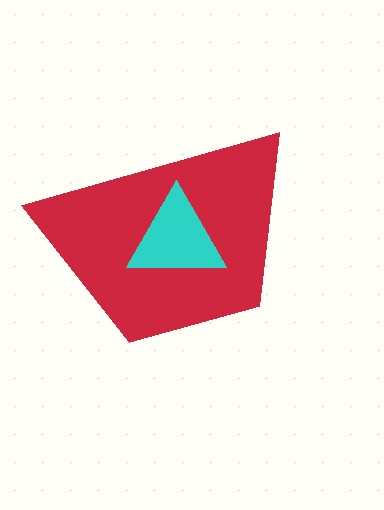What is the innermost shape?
The cyan triangle.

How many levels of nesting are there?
2.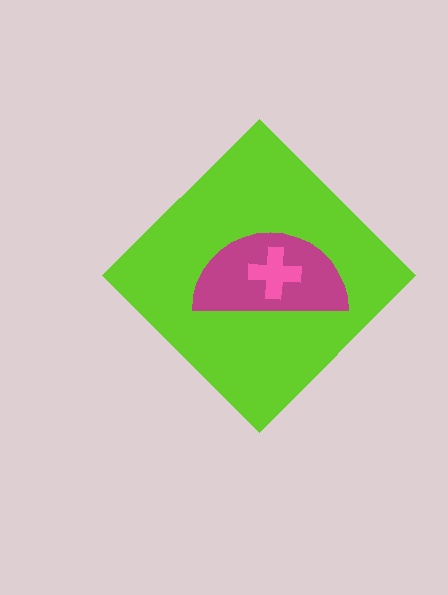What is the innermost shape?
The pink cross.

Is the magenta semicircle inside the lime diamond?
Yes.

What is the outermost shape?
The lime diamond.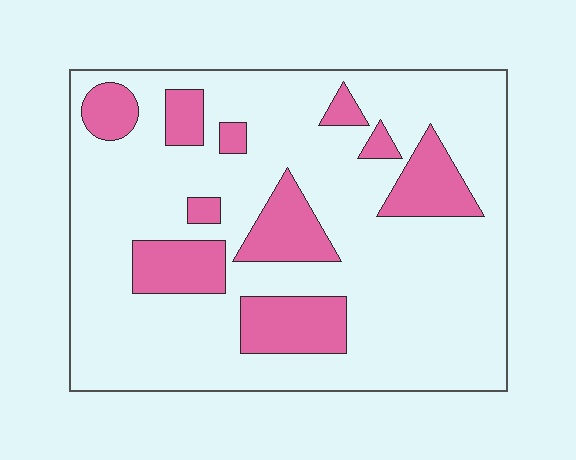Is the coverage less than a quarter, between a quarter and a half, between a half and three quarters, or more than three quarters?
Less than a quarter.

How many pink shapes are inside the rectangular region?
10.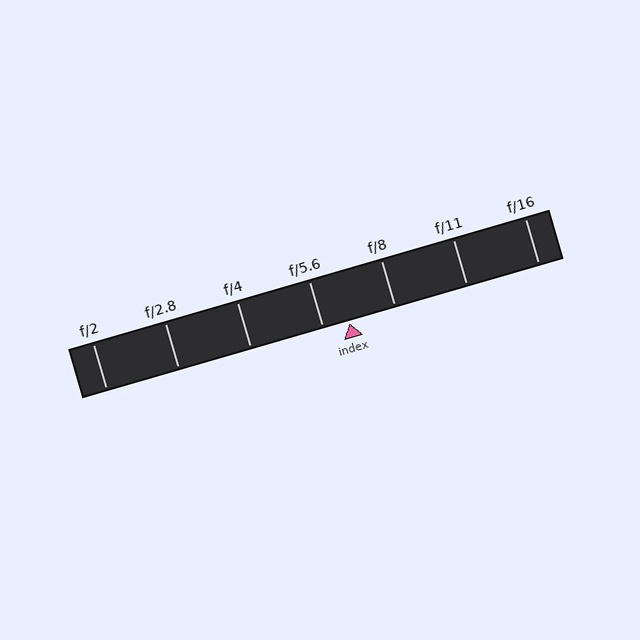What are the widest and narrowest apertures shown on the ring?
The widest aperture shown is f/2 and the narrowest is f/16.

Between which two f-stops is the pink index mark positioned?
The index mark is between f/5.6 and f/8.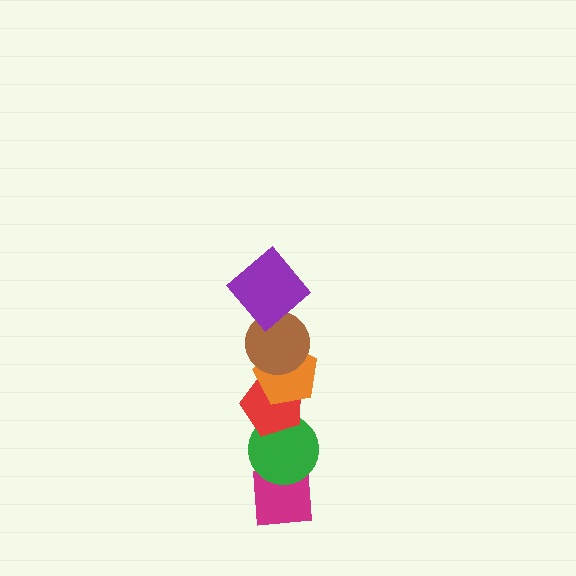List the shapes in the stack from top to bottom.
From top to bottom: the purple diamond, the brown circle, the orange pentagon, the red pentagon, the green circle, the magenta square.